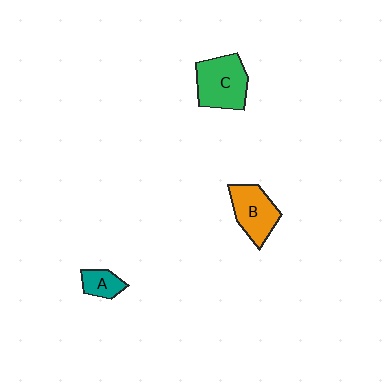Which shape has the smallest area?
Shape A (teal).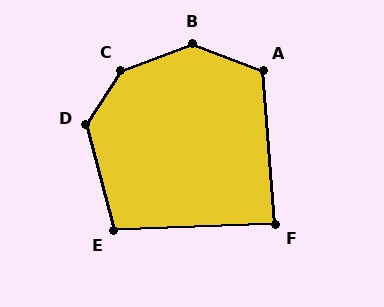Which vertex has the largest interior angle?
C, at approximately 142 degrees.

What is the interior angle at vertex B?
Approximately 139 degrees (obtuse).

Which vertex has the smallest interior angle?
F, at approximately 88 degrees.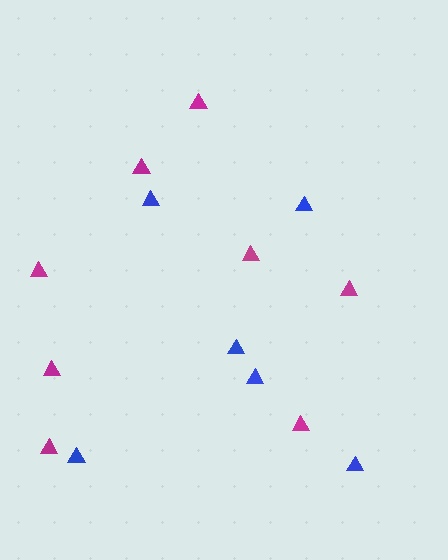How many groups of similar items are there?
There are 2 groups: one group of magenta triangles (8) and one group of blue triangles (6).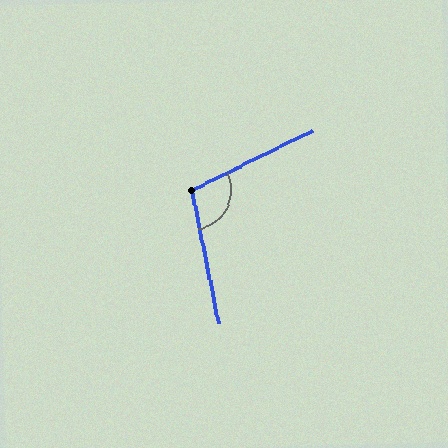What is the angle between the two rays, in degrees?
Approximately 105 degrees.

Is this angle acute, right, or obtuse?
It is obtuse.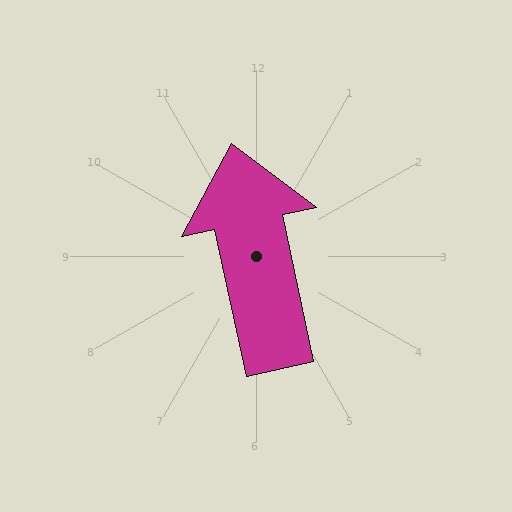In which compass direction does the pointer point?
North.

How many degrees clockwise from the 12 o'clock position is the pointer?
Approximately 348 degrees.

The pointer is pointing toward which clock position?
Roughly 12 o'clock.